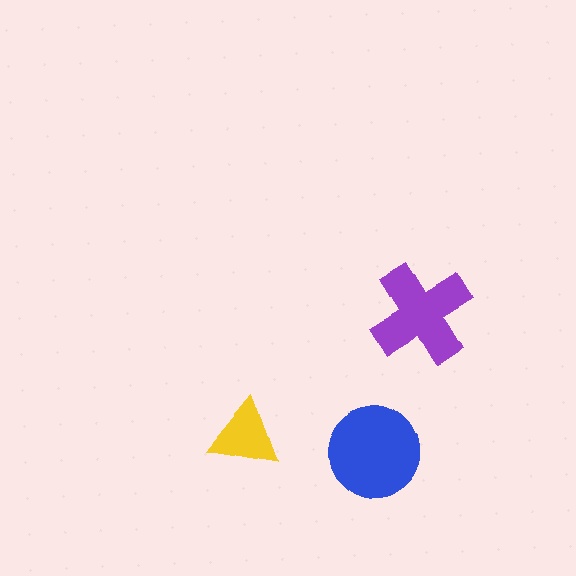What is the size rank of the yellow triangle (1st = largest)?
3rd.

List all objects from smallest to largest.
The yellow triangle, the purple cross, the blue circle.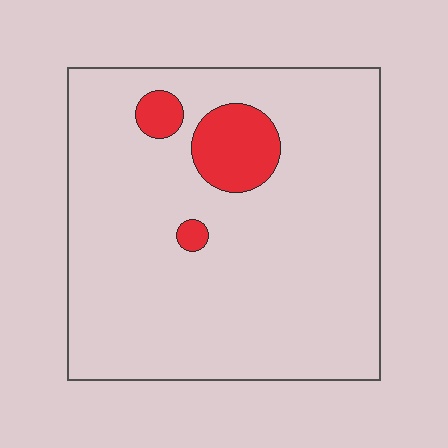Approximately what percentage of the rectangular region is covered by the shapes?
Approximately 10%.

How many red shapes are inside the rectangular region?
3.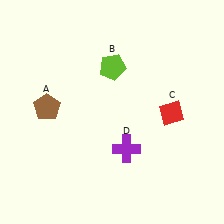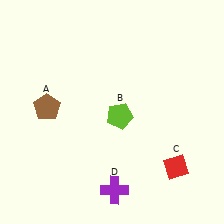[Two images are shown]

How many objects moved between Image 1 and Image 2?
3 objects moved between the two images.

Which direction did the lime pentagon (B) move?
The lime pentagon (B) moved down.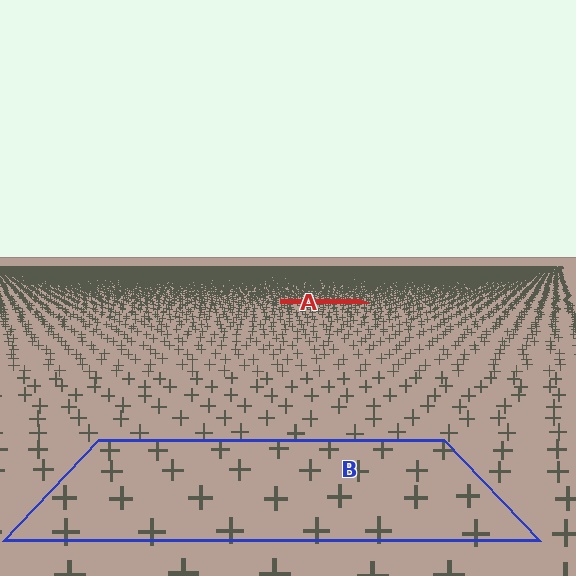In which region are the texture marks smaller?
The texture marks are smaller in region A, because it is farther away.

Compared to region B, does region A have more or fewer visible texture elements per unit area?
Region A has more texture elements per unit area — they are packed more densely because it is farther away.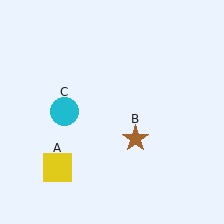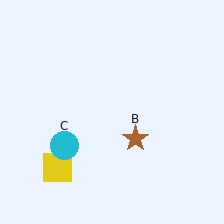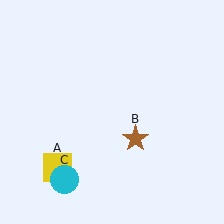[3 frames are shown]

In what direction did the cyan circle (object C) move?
The cyan circle (object C) moved down.